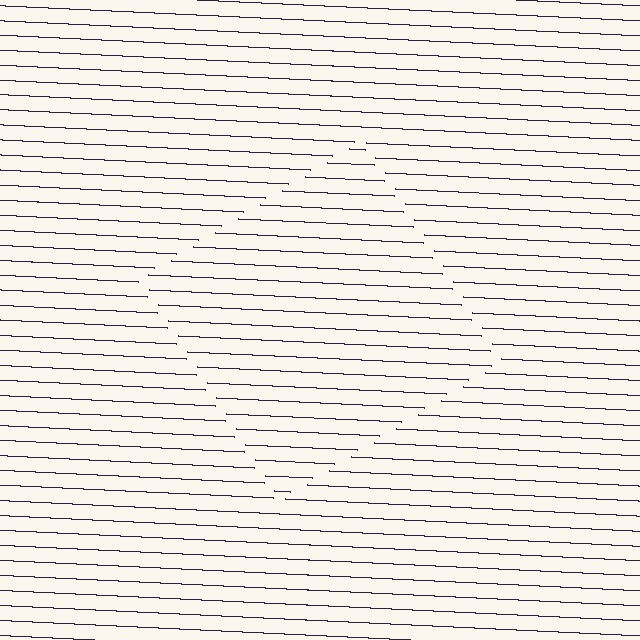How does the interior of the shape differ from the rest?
The interior of the shape contains the same grating, shifted by half a period — the contour is defined by the phase discontinuity where line-ends from the inner and outer gratings abut.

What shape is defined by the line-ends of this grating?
An illusory square. The interior of the shape contains the same grating, shifted by half a period — the contour is defined by the phase discontinuity where line-ends from the inner and outer gratings abut.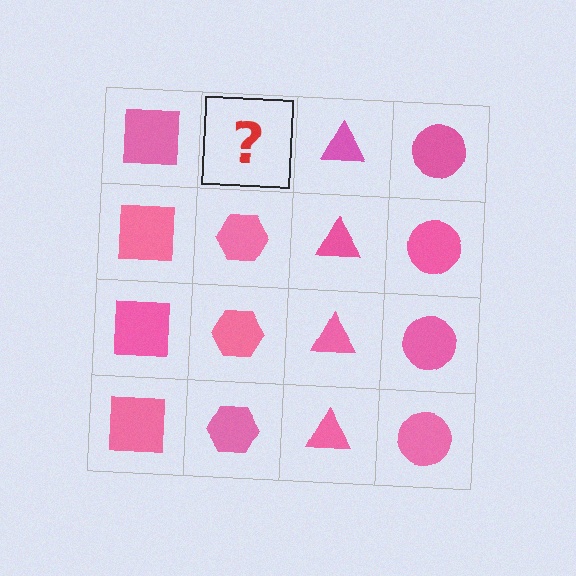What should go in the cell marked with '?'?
The missing cell should contain a pink hexagon.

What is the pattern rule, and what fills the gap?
The rule is that each column has a consistent shape. The gap should be filled with a pink hexagon.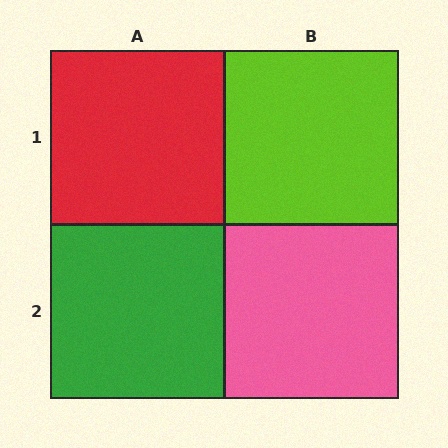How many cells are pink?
1 cell is pink.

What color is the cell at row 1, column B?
Lime.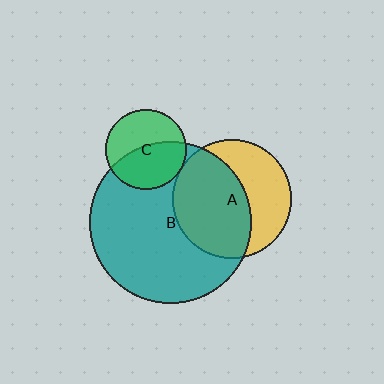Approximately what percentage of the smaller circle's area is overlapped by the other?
Approximately 50%.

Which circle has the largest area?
Circle B (teal).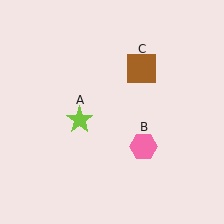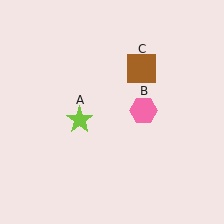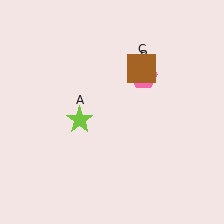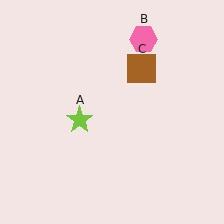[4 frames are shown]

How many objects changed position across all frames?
1 object changed position: pink hexagon (object B).